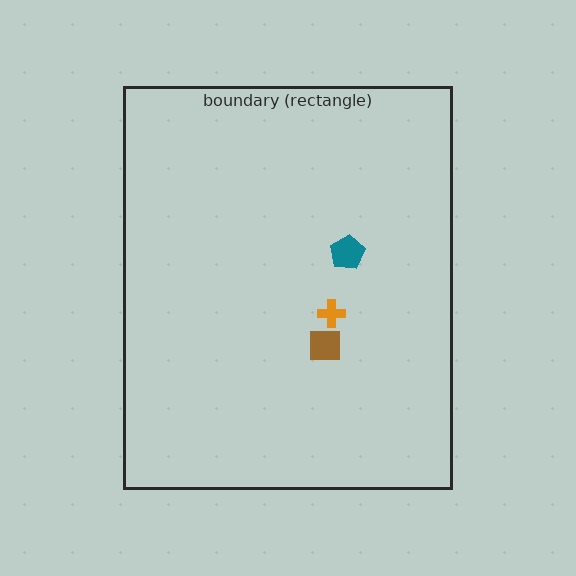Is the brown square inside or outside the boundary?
Inside.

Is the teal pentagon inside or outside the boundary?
Inside.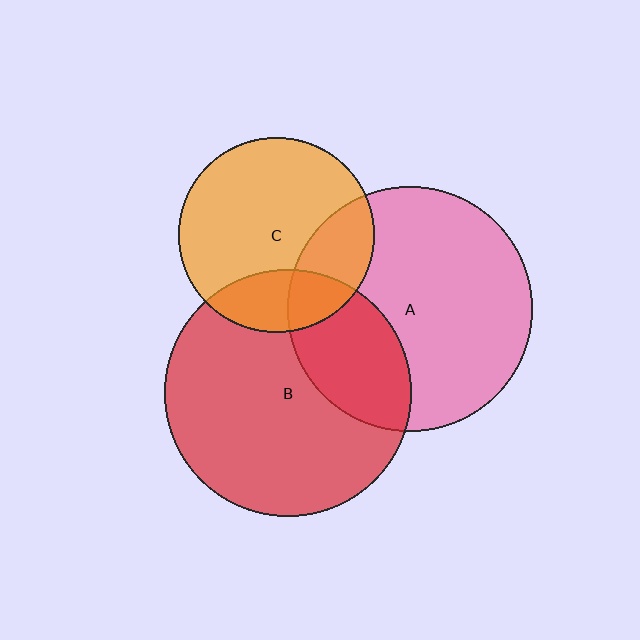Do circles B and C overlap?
Yes.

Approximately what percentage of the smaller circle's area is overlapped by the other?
Approximately 20%.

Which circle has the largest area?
Circle B (red).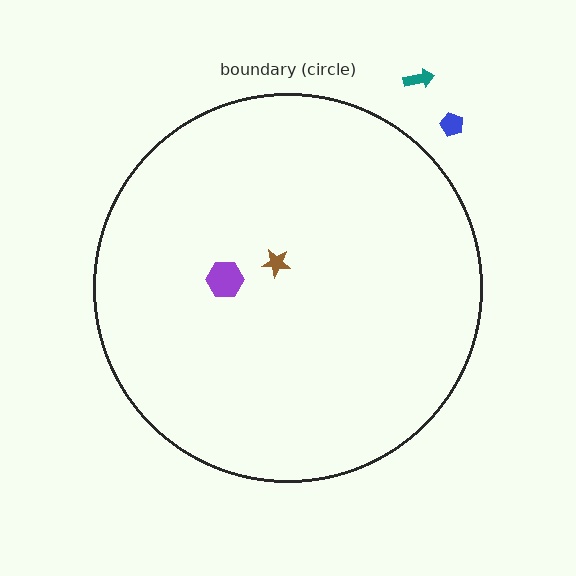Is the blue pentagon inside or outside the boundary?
Outside.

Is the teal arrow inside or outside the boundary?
Outside.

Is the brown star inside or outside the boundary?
Inside.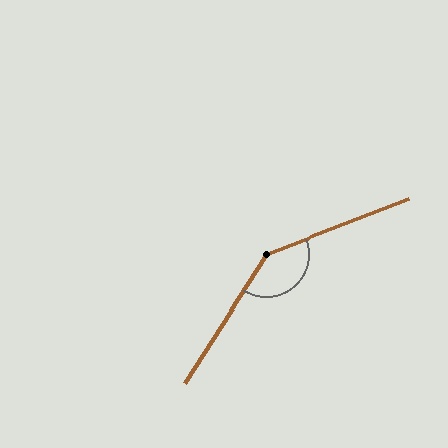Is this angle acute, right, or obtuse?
It is obtuse.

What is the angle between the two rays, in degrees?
Approximately 144 degrees.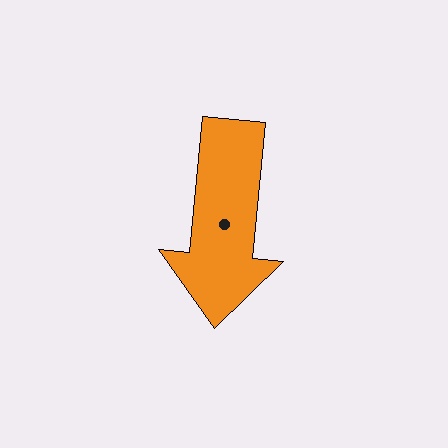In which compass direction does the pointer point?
South.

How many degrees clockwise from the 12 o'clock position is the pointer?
Approximately 185 degrees.